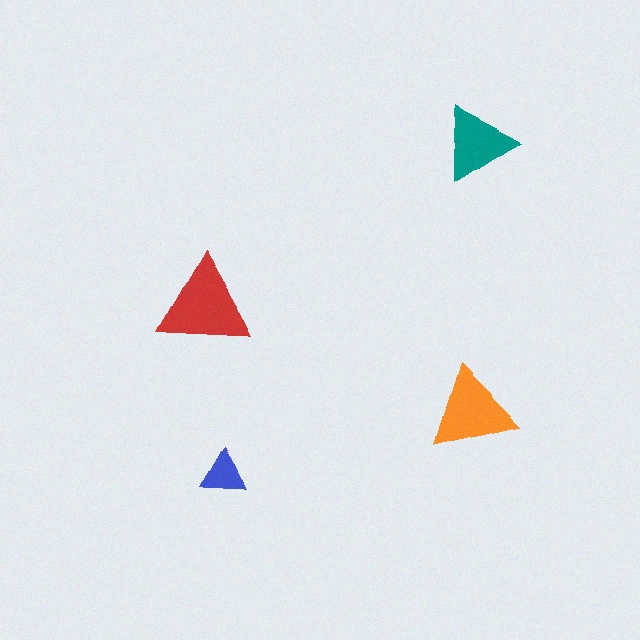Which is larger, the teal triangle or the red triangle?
The red one.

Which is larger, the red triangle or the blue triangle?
The red one.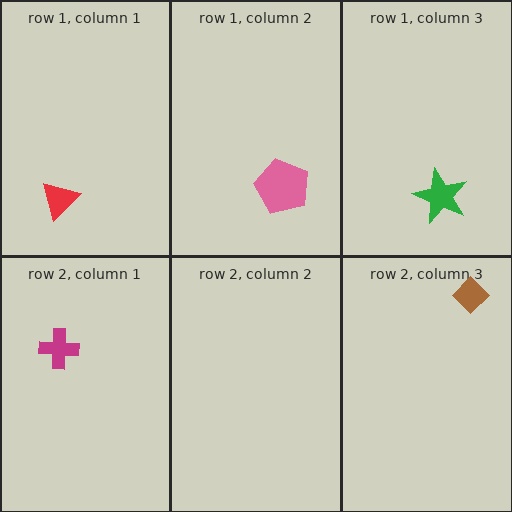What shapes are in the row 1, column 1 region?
The red triangle.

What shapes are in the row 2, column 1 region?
The magenta cross.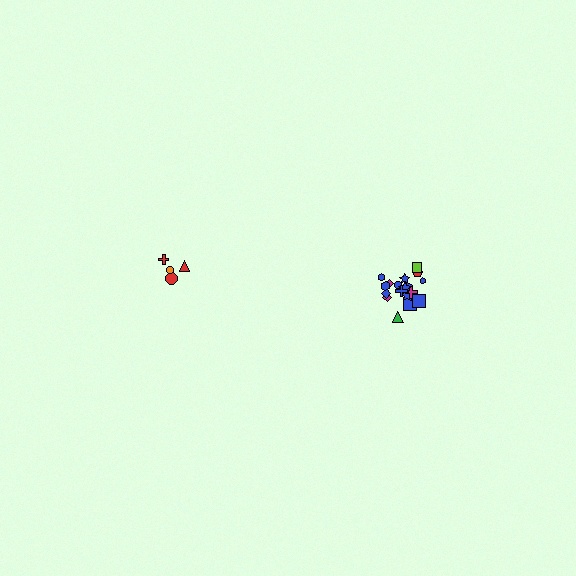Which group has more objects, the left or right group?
The right group.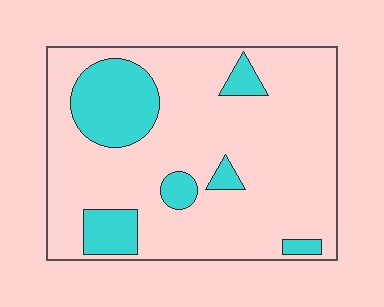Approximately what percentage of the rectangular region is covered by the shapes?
Approximately 20%.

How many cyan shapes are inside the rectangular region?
6.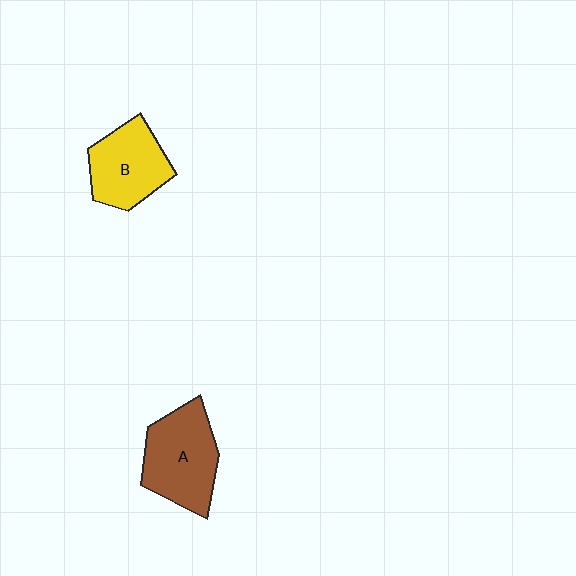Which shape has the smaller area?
Shape B (yellow).